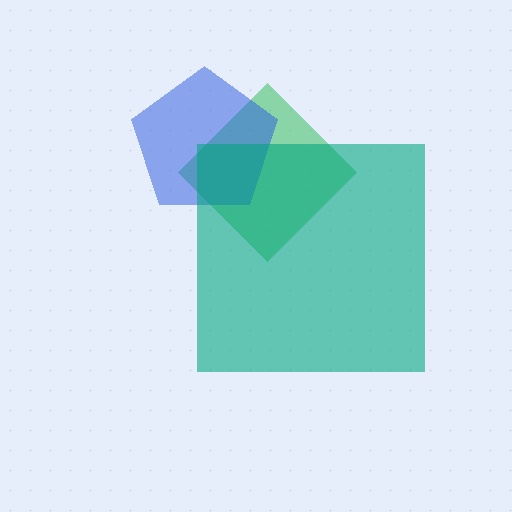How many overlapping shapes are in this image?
There are 3 overlapping shapes in the image.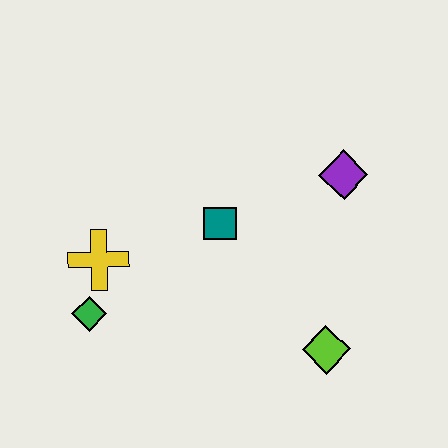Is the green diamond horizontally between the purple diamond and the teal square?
No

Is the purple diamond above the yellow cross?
Yes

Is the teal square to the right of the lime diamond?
No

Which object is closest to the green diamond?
The yellow cross is closest to the green diamond.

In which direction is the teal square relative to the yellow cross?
The teal square is to the right of the yellow cross.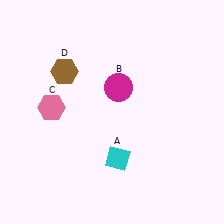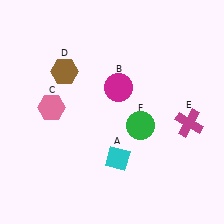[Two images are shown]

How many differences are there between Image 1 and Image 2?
There are 2 differences between the two images.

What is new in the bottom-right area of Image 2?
A magenta cross (E) was added in the bottom-right area of Image 2.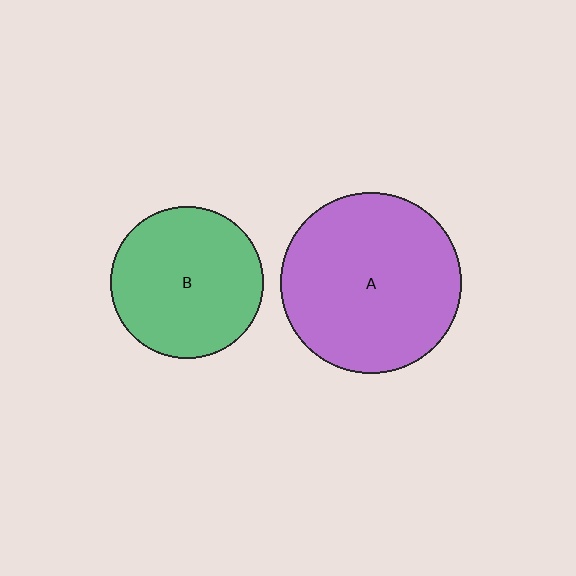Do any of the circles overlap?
No, none of the circles overlap.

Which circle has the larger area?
Circle A (purple).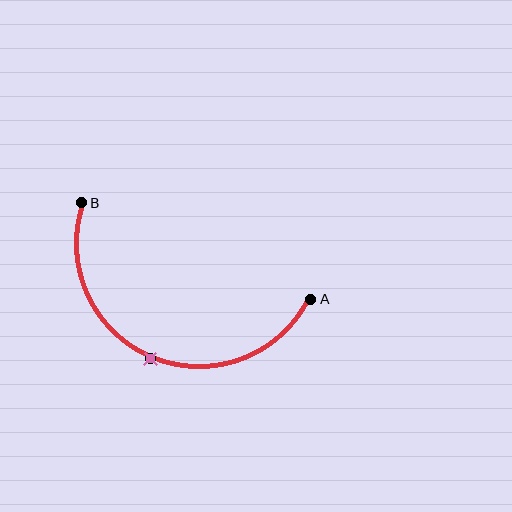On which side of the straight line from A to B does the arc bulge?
The arc bulges below the straight line connecting A and B.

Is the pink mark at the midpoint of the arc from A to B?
Yes. The pink mark lies on the arc at equal arc-length from both A and B — it is the arc midpoint.